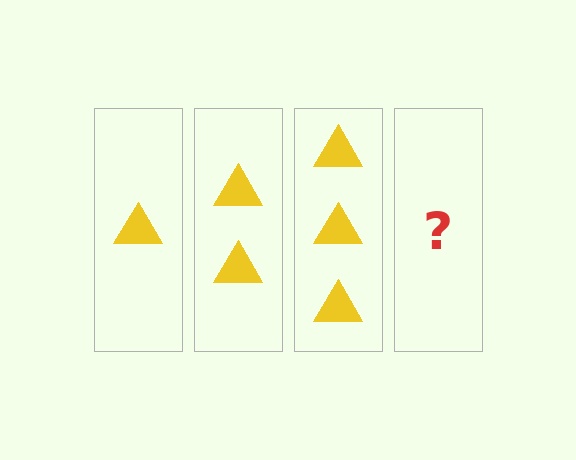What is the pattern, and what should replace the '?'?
The pattern is that each step adds one more triangle. The '?' should be 4 triangles.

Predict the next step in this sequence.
The next step is 4 triangles.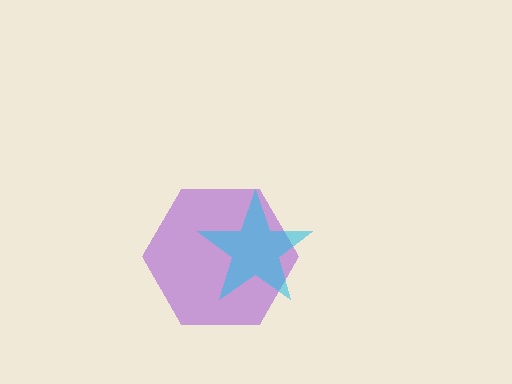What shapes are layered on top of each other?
The layered shapes are: a purple hexagon, a cyan star.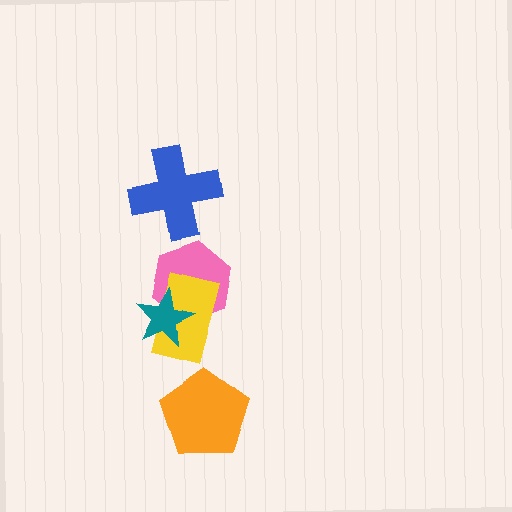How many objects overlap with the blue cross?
0 objects overlap with the blue cross.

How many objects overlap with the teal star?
2 objects overlap with the teal star.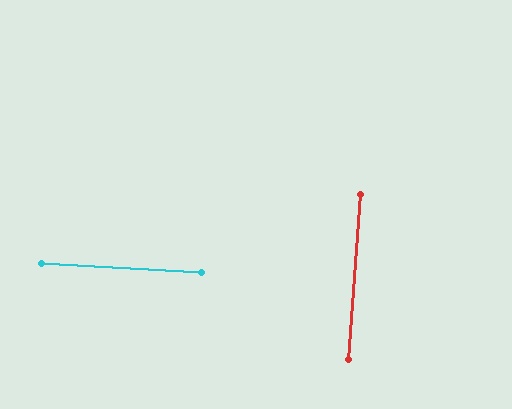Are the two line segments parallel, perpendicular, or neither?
Perpendicular — they meet at approximately 89°.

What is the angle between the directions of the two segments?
Approximately 89 degrees.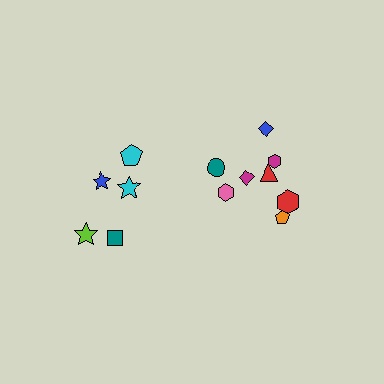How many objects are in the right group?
There are 8 objects.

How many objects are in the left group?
There are 5 objects.